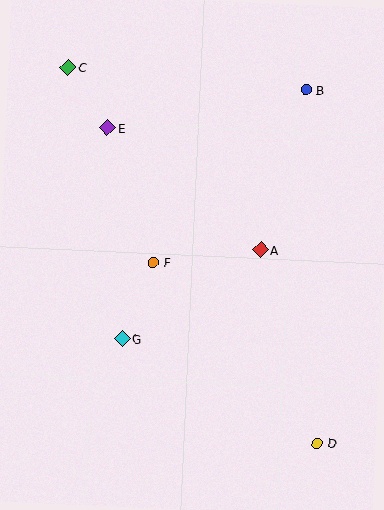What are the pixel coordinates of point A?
Point A is at (260, 250).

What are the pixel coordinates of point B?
Point B is at (306, 90).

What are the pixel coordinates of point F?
Point F is at (153, 262).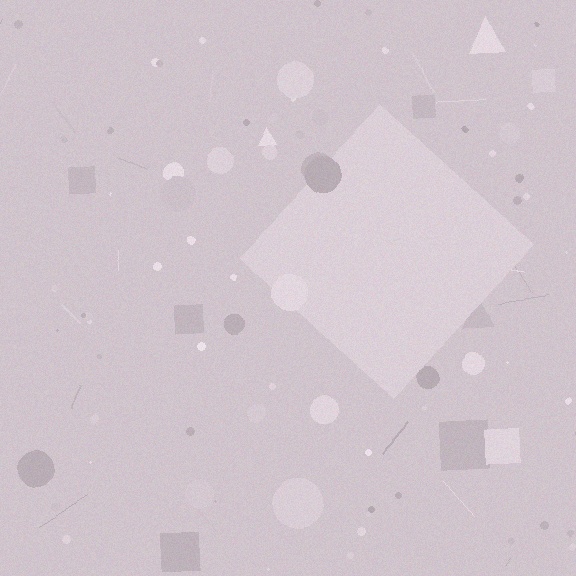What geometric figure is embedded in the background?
A diamond is embedded in the background.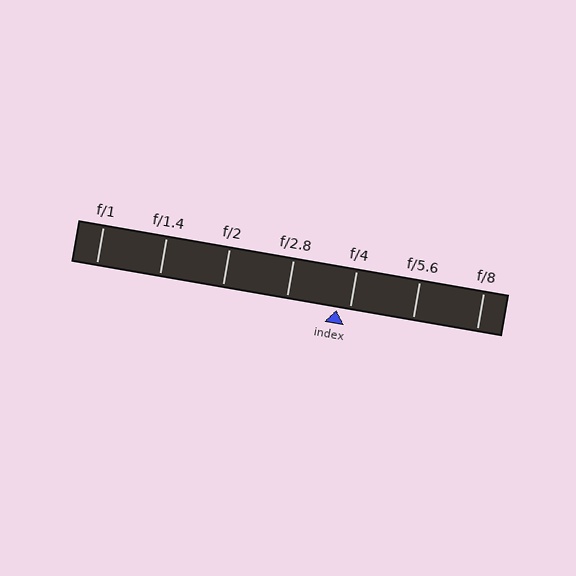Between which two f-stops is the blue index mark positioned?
The index mark is between f/2.8 and f/4.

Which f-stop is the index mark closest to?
The index mark is closest to f/4.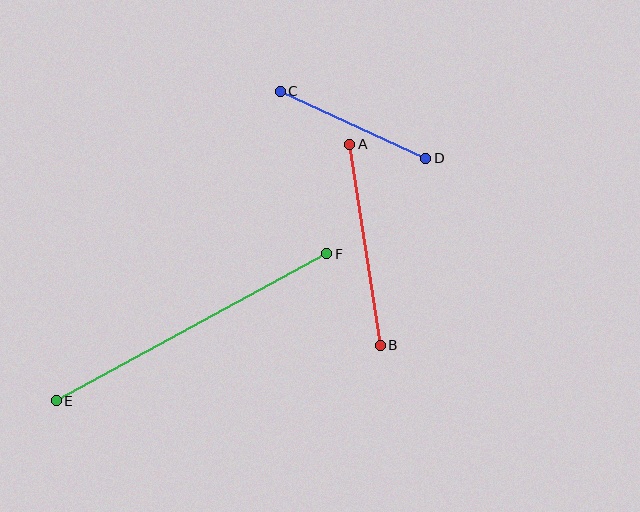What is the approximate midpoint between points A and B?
The midpoint is at approximately (365, 245) pixels.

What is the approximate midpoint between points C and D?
The midpoint is at approximately (353, 125) pixels.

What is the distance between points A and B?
The distance is approximately 203 pixels.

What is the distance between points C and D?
The distance is approximately 160 pixels.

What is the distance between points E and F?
The distance is approximately 308 pixels.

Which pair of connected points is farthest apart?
Points E and F are farthest apart.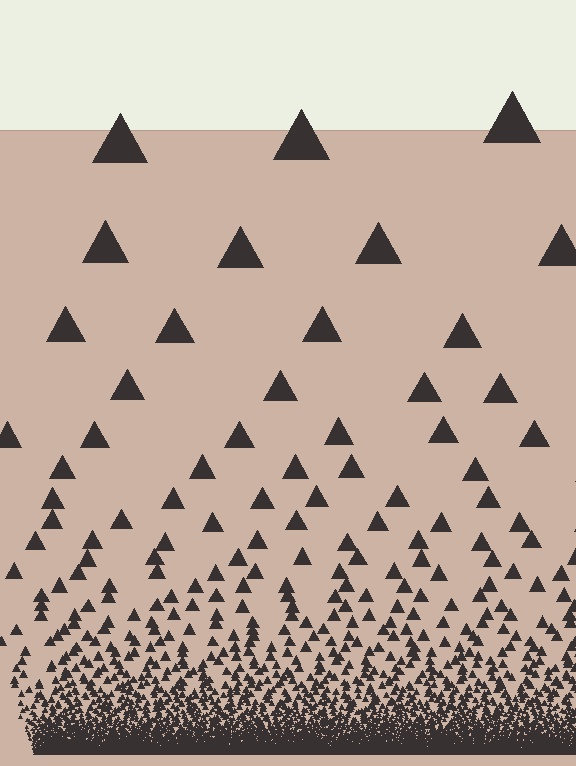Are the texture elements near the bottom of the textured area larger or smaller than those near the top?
Smaller. The gradient is inverted — elements near the bottom are smaller and denser.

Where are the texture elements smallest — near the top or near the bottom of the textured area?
Near the bottom.